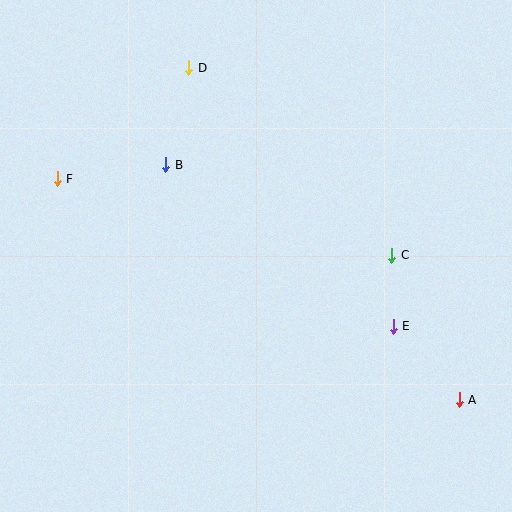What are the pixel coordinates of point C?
Point C is at (392, 255).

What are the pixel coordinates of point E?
Point E is at (393, 326).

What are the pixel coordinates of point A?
Point A is at (459, 400).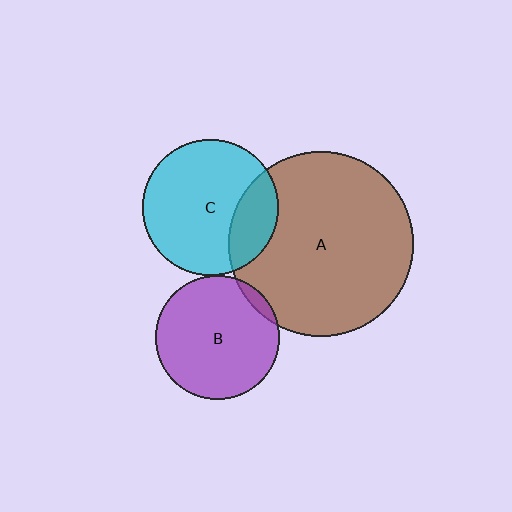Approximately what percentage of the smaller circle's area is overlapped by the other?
Approximately 20%.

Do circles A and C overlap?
Yes.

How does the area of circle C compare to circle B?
Approximately 1.2 times.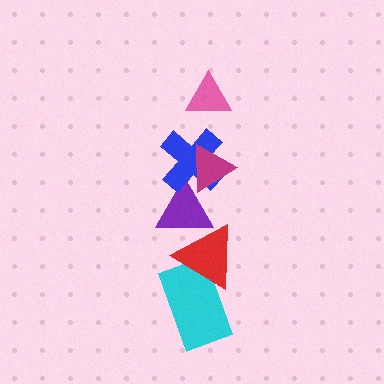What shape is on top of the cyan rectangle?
The red triangle is on top of the cyan rectangle.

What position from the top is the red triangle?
The red triangle is 5th from the top.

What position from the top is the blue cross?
The blue cross is 3rd from the top.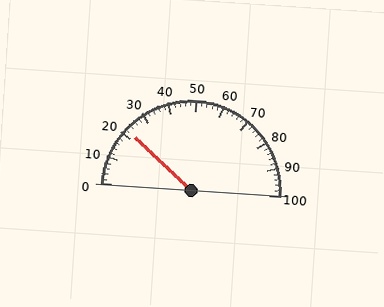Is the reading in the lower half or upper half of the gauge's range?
The reading is in the lower half of the range (0 to 100).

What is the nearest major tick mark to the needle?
The nearest major tick mark is 20.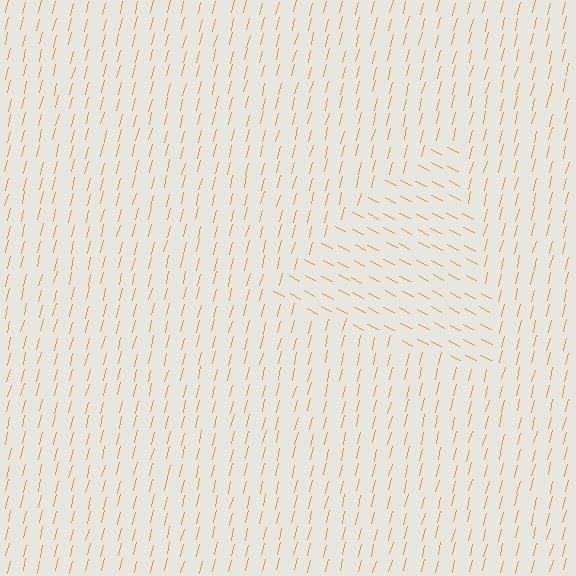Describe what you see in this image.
The image is filled with small orange line segments. A triangle region in the image has lines oriented differently from the surrounding lines, creating a visible texture boundary.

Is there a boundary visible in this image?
Yes, there is a texture boundary formed by a change in line orientation.